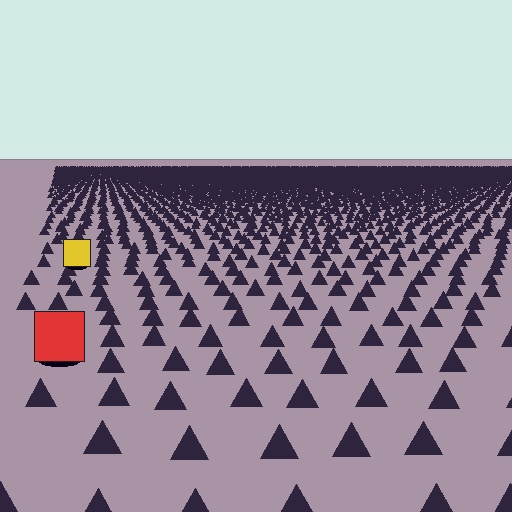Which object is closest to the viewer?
The red square is closest. The texture marks near it are larger and more spread out.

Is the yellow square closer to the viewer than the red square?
No. The red square is closer — you can tell from the texture gradient: the ground texture is coarser near it.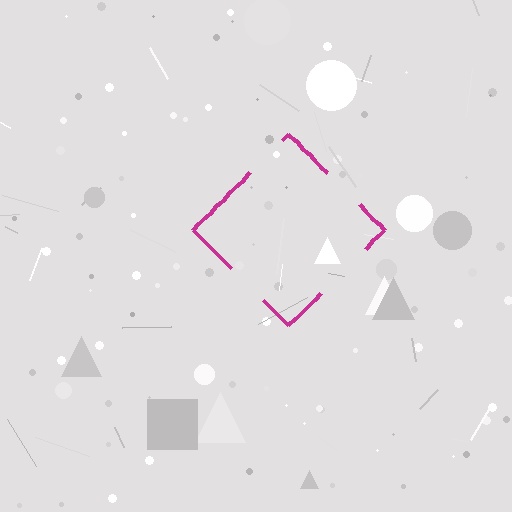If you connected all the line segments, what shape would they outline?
They would outline a diamond.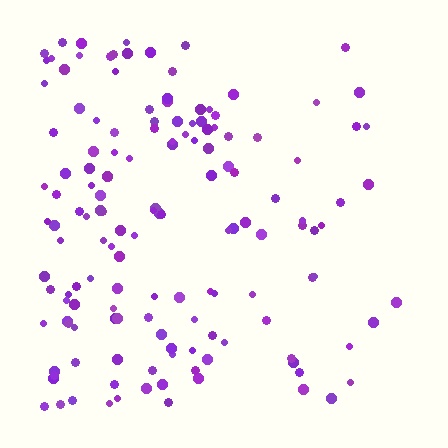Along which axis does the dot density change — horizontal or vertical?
Horizontal.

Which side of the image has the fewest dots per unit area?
The right.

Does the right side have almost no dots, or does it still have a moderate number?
Still a moderate number, just noticeably fewer than the left.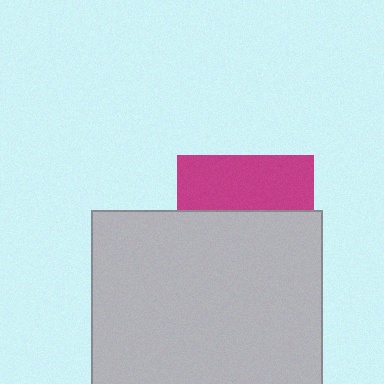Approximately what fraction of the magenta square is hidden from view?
Roughly 60% of the magenta square is hidden behind the light gray rectangle.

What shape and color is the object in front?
The object in front is a light gray rectangle.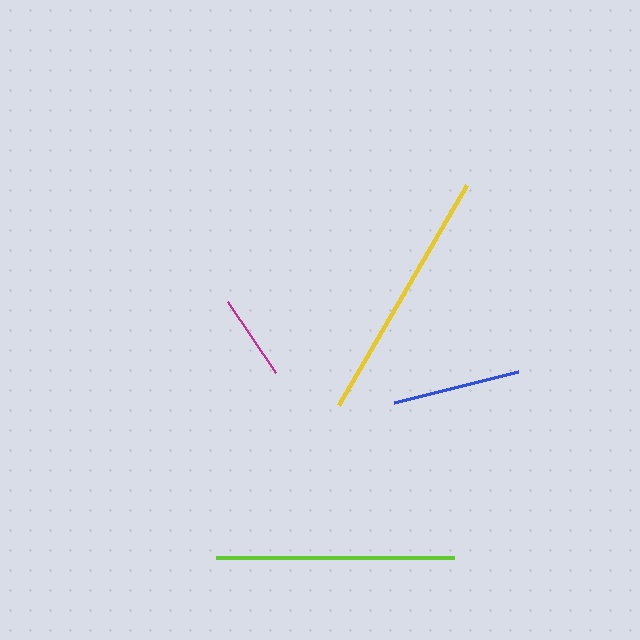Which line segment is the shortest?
The magenta line is the shortest at approximately 85 pixels.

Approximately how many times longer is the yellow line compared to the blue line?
The yellow line is approximately 2.0 times the length of the blue line.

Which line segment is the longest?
The yellow line is the longest at approximately 254 pixels.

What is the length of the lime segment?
The lime segment is approximately 238 pixels long.